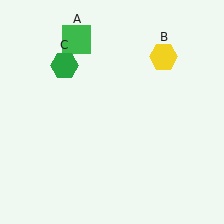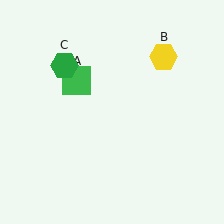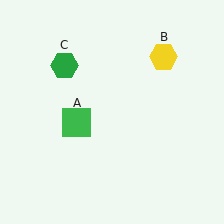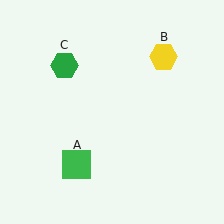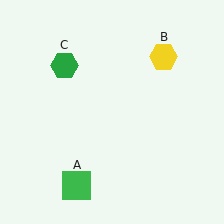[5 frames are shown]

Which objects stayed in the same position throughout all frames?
Yellow hexagon (object B) and green hexagon (object C) remained stationary.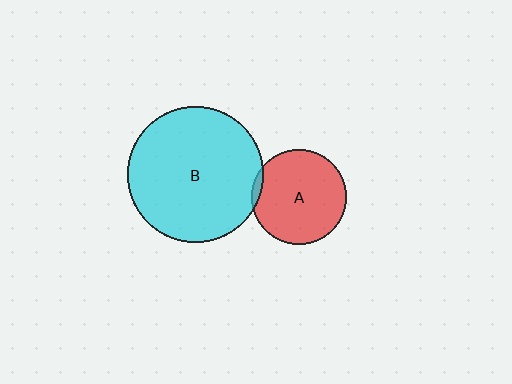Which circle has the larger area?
Circle B (cyan).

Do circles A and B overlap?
Yes.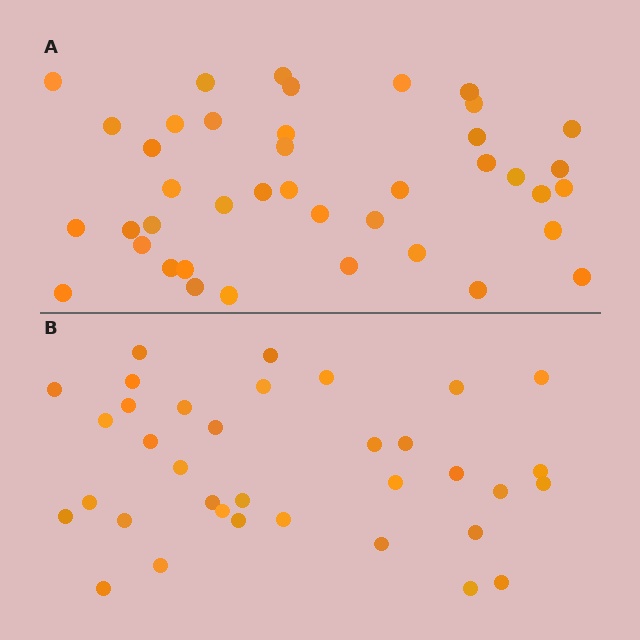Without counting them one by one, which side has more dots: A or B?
Region A (the top region) has more dots.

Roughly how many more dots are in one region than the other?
Region A has about 6 more dots than region B.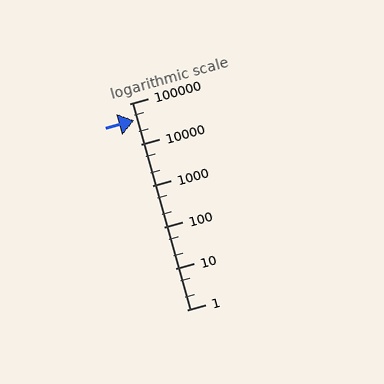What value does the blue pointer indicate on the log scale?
The pointer indicates approximately 40000.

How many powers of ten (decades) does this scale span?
The scale spans 5 decades, from 1 to 100000.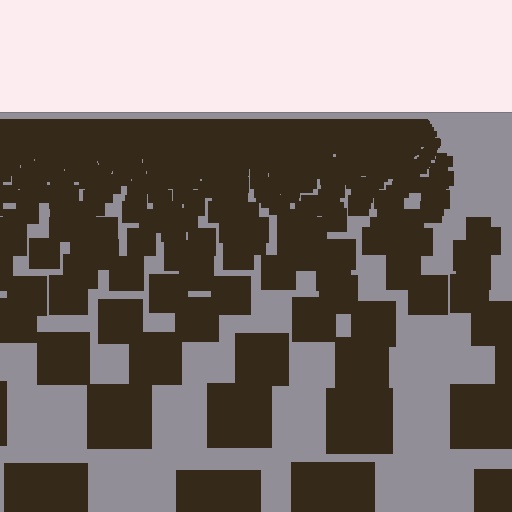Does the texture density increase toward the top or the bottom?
Density increases toward the top.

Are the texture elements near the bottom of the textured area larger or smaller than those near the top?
Larger. Near the bottom, elements are closer to the viewer and appear at a bigger on-screen size.